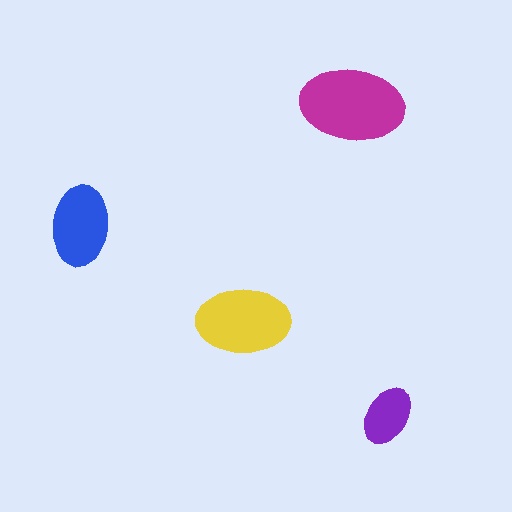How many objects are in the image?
There are 4 objects in the image.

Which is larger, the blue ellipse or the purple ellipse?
The blue one.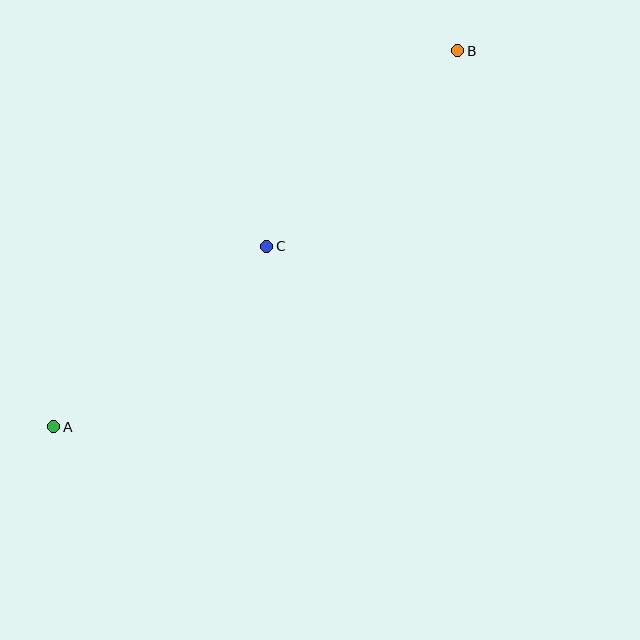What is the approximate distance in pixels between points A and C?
The distance between A and C is approximately 279 pixels.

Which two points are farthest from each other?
Points A and B are farthest from each other.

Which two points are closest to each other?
Points B and C are closest to each other.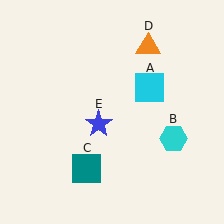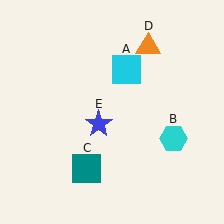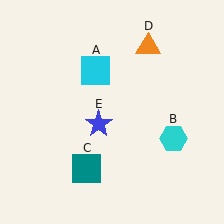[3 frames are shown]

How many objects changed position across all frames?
1 object changed position: cyan square (object A).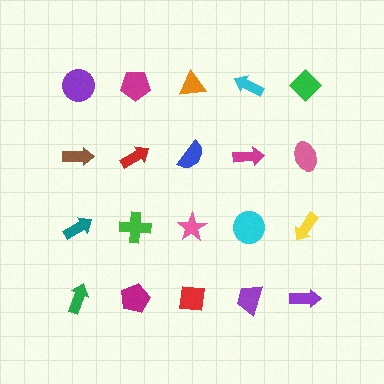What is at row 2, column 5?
A pink ellipse.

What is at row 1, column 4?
A cyan arrow.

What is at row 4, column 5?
A purple arrow.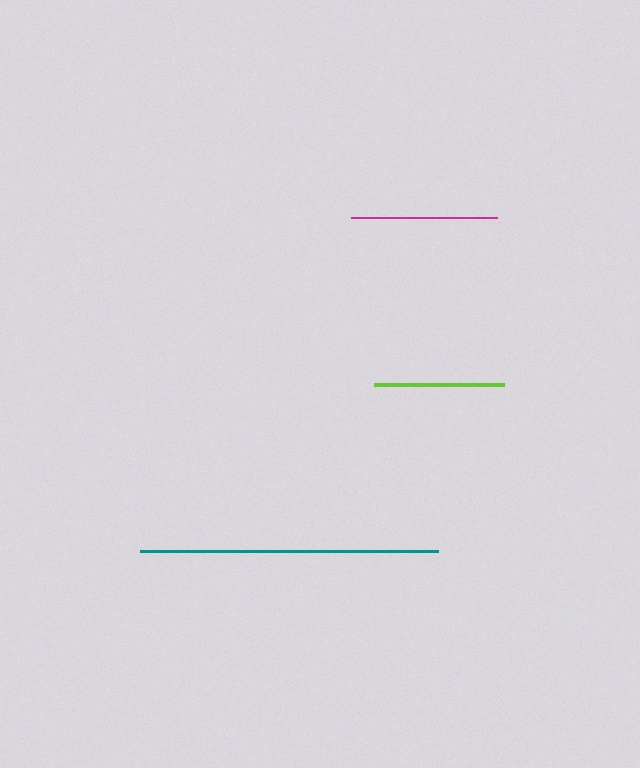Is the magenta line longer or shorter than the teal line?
The teal line is longer than the magenta line.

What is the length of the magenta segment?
The magenta segment is approximately 145 pixels long.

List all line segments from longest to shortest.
From longest to shortest: teal, magenta, lime.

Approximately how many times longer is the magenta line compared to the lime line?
The magenta line is approximately 1.1 times the length of the lime line.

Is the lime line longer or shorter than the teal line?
The teal line is longer than the lime line.